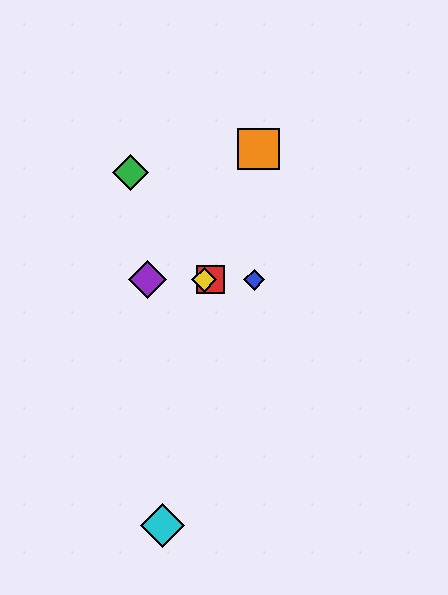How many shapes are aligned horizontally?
4 shapes (the red square, the blue diamond, the yellow diamond, the purple diamond) are aligned horizontally.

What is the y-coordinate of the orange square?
The orange square is at y≈149.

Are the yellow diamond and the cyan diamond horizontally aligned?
No, the yellow diamond is at y≈280 and the cyan diamond is at y≈526.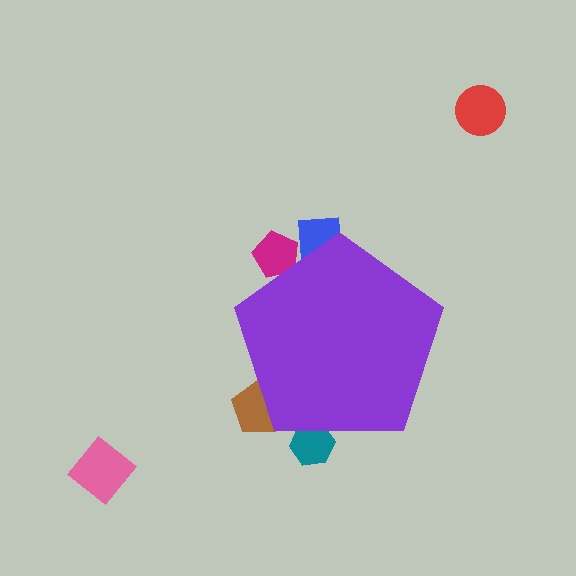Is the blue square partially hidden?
Yes, the blue square is partially hidden behind the purple pentagon.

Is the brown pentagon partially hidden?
Yes, the brown pentagon is partially hidden behind the purple pentagon.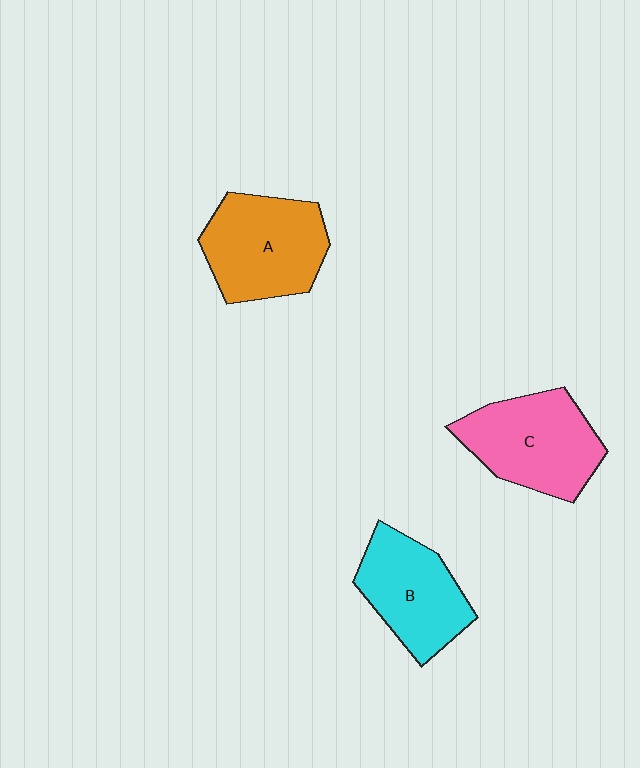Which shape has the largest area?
Shape A (orange).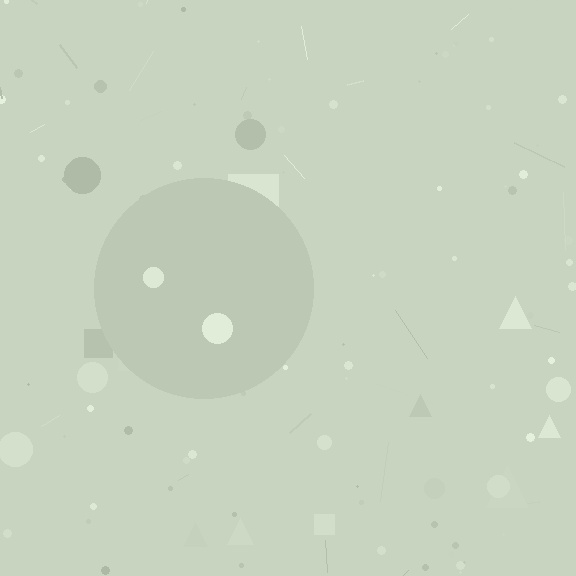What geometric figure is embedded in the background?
A circle is embedded in the background.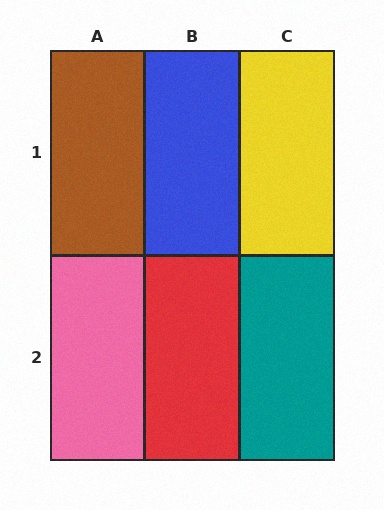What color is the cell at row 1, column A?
Brown.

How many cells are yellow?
1 cell is yellow.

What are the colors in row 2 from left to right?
Pink, red, teal.